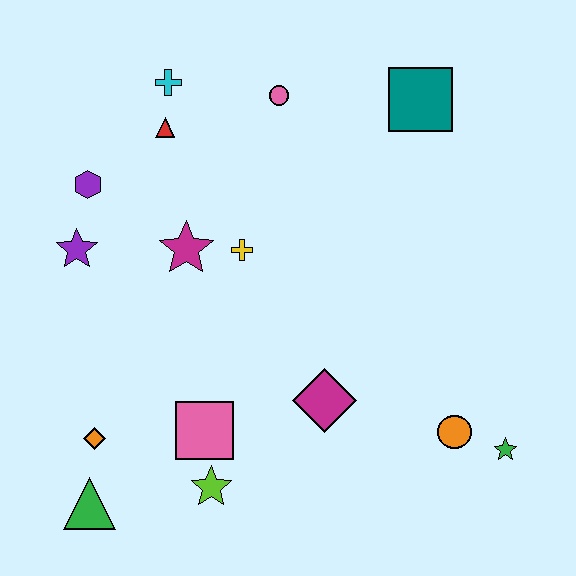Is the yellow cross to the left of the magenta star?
No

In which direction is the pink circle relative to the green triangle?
The pink circle is above the green triangle.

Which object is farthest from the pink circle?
The green triangle is farthest from the pink circle.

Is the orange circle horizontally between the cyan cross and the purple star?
No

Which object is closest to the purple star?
The purple hexagon is closest to the purple star.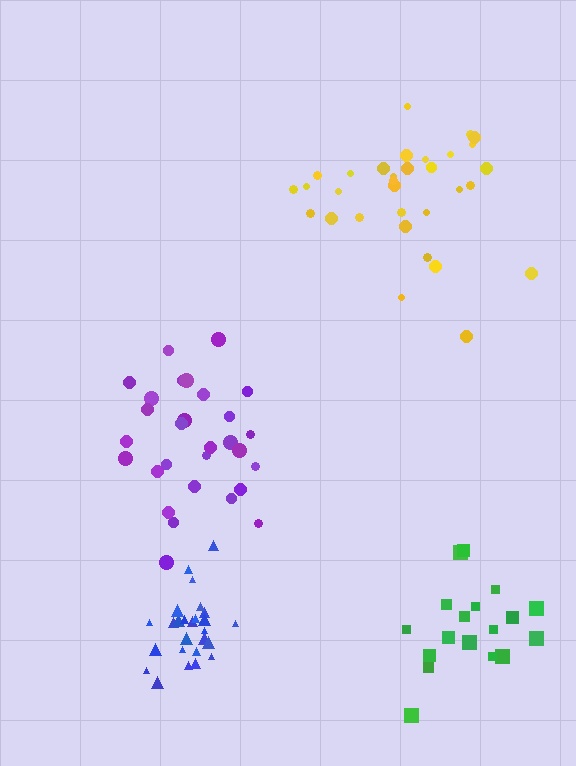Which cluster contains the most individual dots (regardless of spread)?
Yellow (32).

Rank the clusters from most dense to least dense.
blue, green, purple, yellow.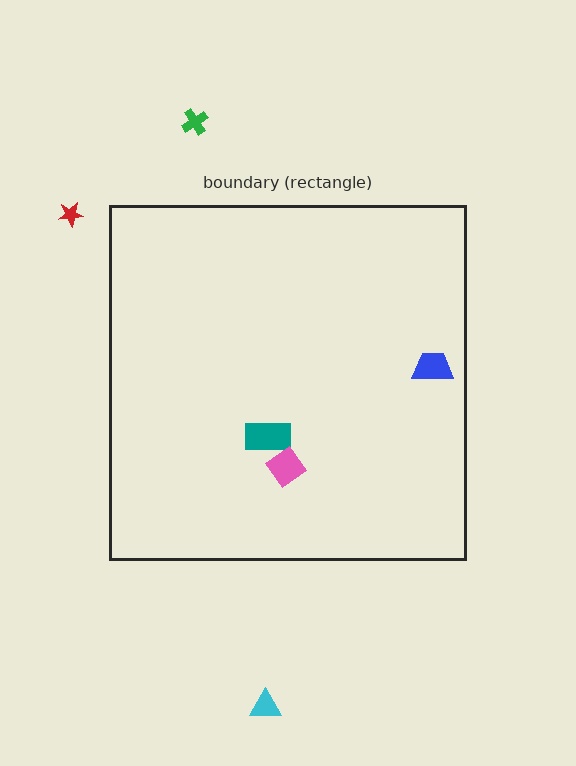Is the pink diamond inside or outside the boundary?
Inside.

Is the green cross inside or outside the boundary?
Outside.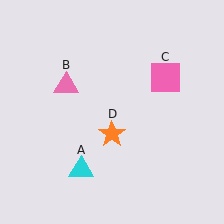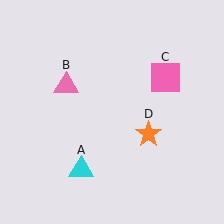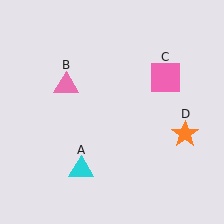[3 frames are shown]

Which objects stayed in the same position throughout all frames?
Cyan triangle (object A) and pink triangle (object B) and pink square (object C) remained stationary.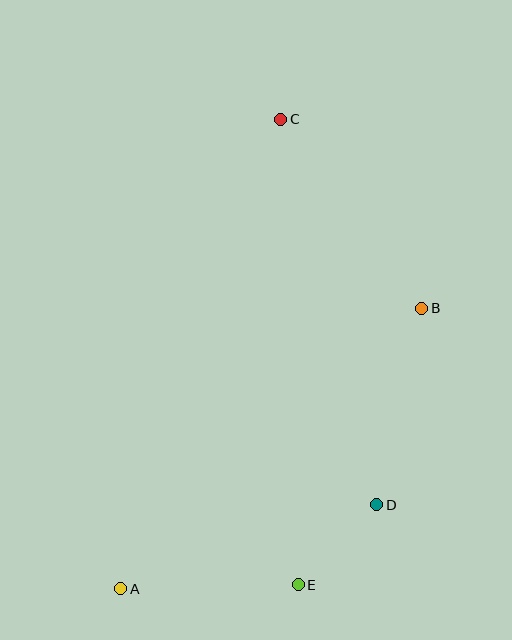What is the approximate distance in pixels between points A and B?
The distance between A and B is approximately 412 pixels.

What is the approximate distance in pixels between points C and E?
The distance between C and E is approximately 466 pixels.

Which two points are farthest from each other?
Points A and C are farthest from each other.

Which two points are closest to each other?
Points D and E are closest to each other.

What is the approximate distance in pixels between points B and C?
The distance between B and C is approximately 236 pixels.